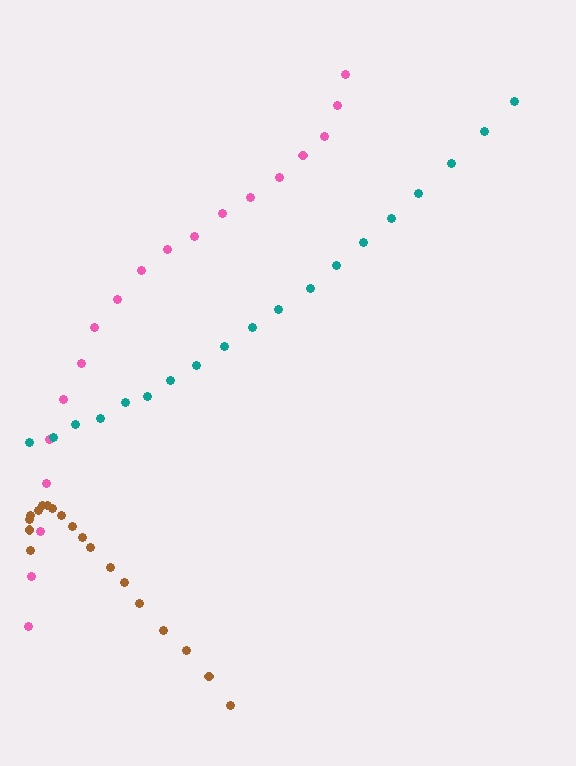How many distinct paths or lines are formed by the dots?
There are 3 distinct paths.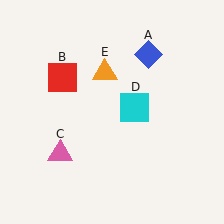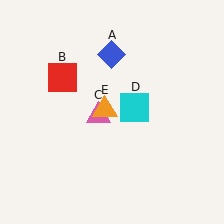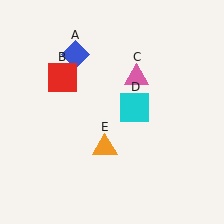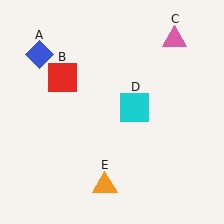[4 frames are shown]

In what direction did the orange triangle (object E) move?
The orange triangle (object E) moved down.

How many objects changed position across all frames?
3 objects changed position: blue diamond (object A), pink triangle (object C), orange triangle (object E).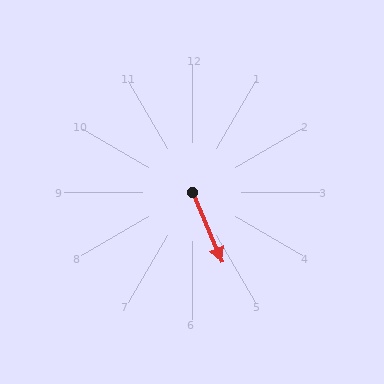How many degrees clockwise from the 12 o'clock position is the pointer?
Approximately 157 degrees.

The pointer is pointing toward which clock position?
Roughly 5 o'clock.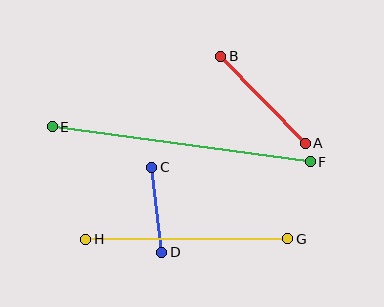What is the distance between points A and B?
The distance is approximately 121 pixels.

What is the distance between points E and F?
The distance is approximately 260 pixels.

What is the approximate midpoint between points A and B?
The midpoint is at approximately (263, 100) pixels.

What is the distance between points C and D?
The distance is approximately 86 pixels.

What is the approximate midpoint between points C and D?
The midpoint is at approximately (157, 210) pixels.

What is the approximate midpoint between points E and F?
The midpoint is at approximately (181, 144) pixels.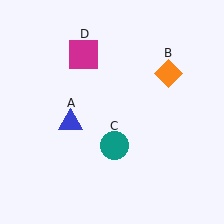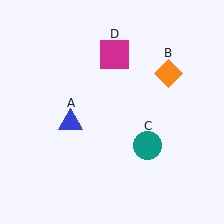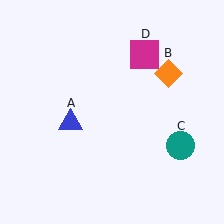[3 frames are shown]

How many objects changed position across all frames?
2 objects changed position: teal circle (object C), magenta square (object D).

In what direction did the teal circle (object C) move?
The teal circle (object C) moved right.